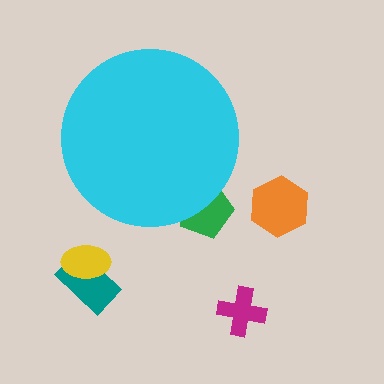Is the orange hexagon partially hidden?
No, the orange hexagon is fully visible.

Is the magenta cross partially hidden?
No, the magenta cross is fully visible.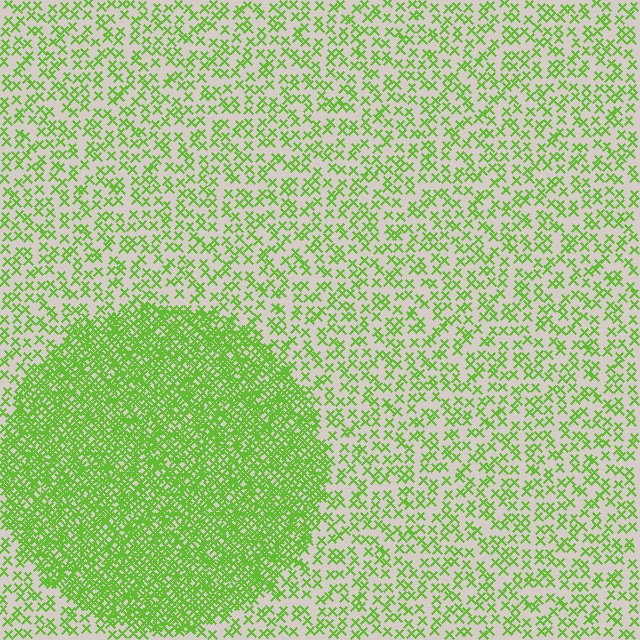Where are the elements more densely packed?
The elements are more densely packed inside the circle boundary.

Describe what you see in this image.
The image contains small lime elements arranged at two different densities. A circle-shaped region is visible where the elements are more densely packed than the surrounding area.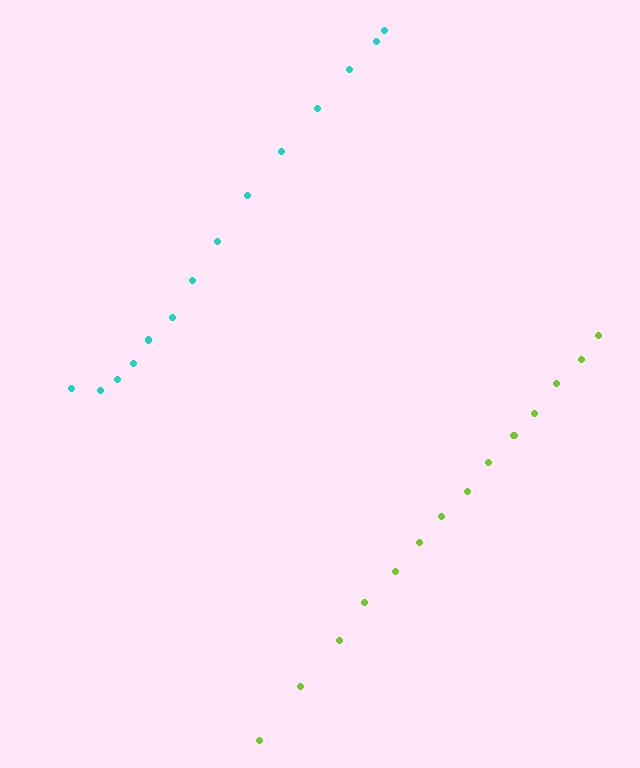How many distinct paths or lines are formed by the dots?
There are 2 distinct paths.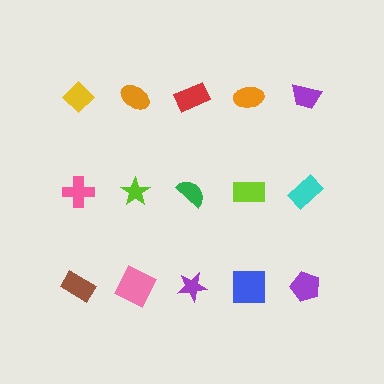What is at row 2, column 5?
A cyan rectangle.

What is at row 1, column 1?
A yellow diamond.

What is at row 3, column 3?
A purple star.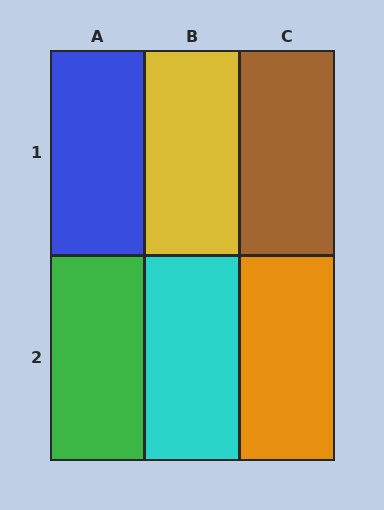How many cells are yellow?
1 cell is yellow.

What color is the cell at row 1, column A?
Blue.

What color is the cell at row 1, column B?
Yellow.